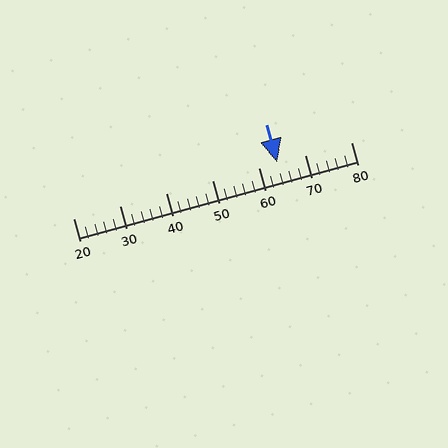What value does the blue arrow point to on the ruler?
The blue arrow points to approximately 64.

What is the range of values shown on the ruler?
The ruler shows values from 20 to 80.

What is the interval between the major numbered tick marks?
The major tick marks are spaced 10 units apart.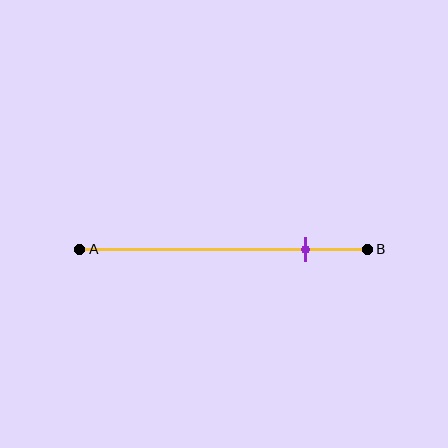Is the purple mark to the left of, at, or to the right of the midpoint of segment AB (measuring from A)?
The purple mark is to the right of the midpoint of segment AB.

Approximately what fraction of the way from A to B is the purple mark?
The purple mark is approximately 80% of the way from A to B.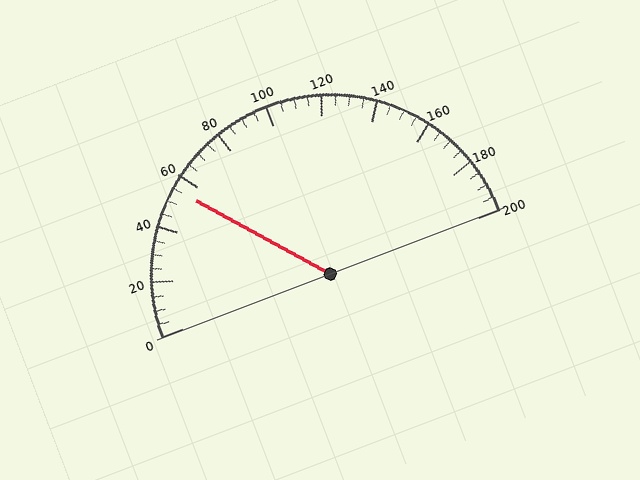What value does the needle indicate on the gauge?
The needle indicates approximately 55.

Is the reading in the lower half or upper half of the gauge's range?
The reading is in the lower half of the range (0 to 200).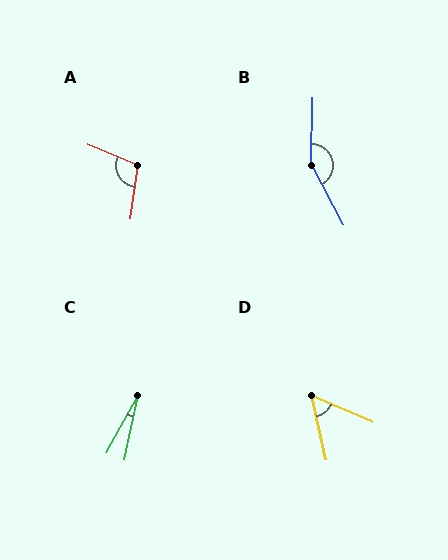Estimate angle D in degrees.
Approximately 54 degrees.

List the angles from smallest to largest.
C (17°), D (54°), A (104°), B (150°).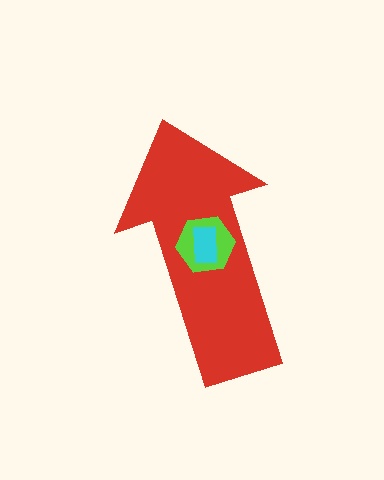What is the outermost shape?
The red arrow.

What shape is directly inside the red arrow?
The lime hexagon.